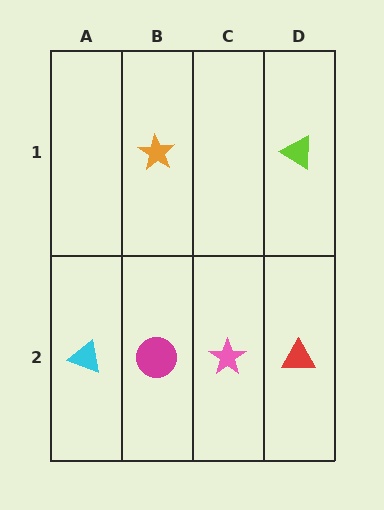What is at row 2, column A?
A cyan triangle.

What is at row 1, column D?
A lime triangle.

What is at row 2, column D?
A red triangle.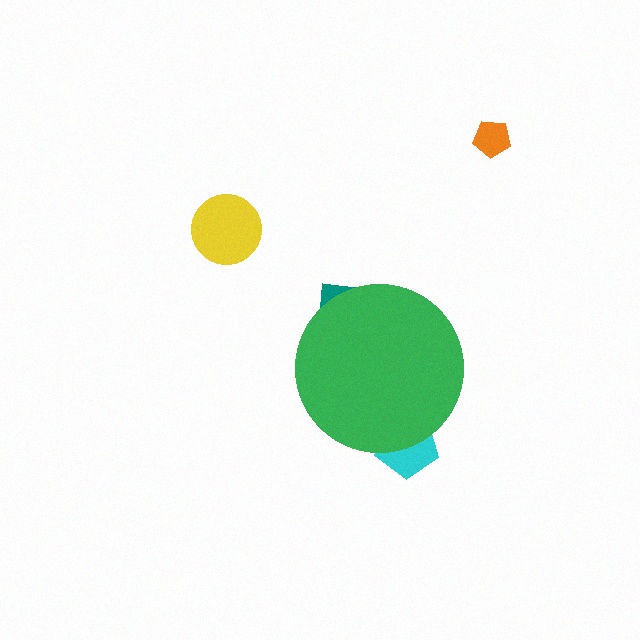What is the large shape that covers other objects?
A green circle.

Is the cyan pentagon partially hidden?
Yes, the cyan pentagon is partially hidden behind the green circle.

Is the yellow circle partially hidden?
No, the yellow circle is fully visible.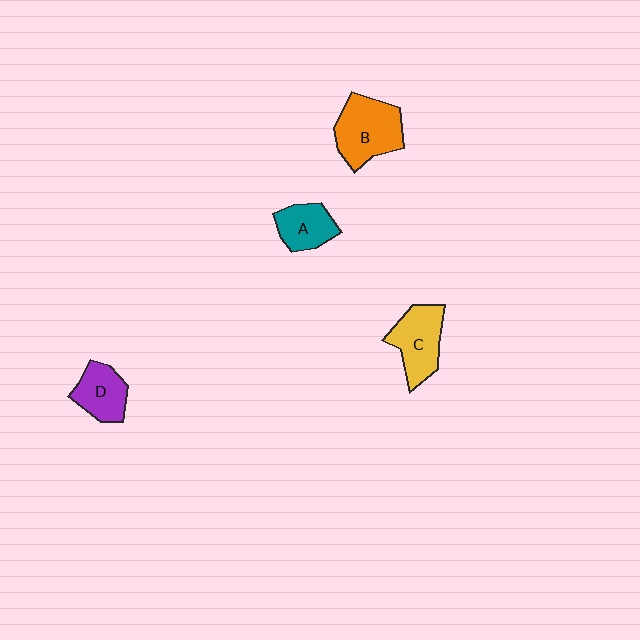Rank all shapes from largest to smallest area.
From largest to smallest: B (orange), C (yellow), D (purple), A (teal).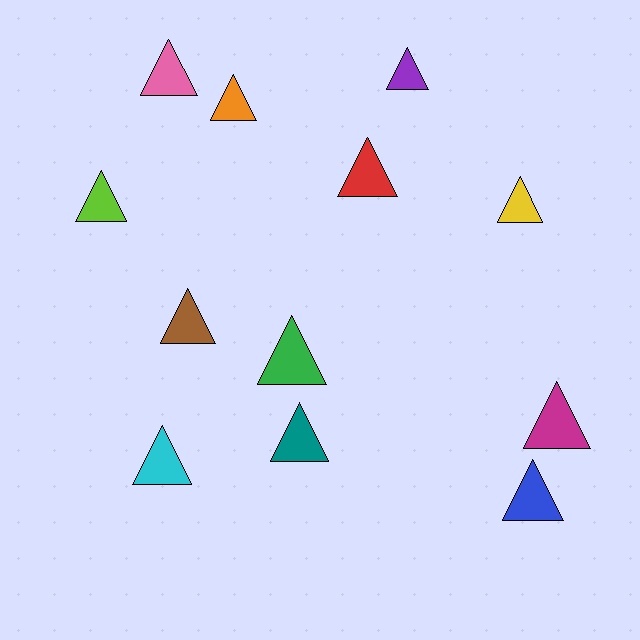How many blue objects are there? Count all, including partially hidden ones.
There is 1 blue object.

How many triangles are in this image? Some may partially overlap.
There are 12 triangles.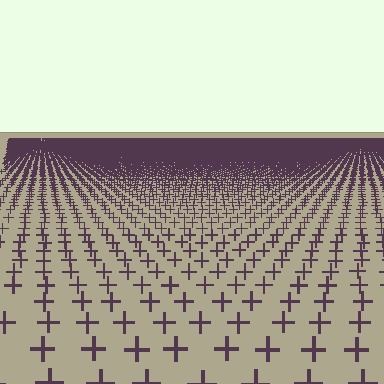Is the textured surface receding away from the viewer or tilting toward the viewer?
The surface is receding away from the viewer. Texture elements get smaller and denser toward the top.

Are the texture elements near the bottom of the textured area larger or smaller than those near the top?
Larger. Near the bottom, elements are closer to the viewer and appear at a bigger on-screen size.